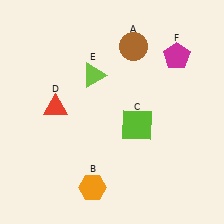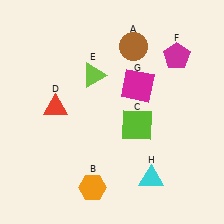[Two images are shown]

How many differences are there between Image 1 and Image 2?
There are 2 differences between the two images.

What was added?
A magenta square (G), a cyan triangle (H) were added in Image 2.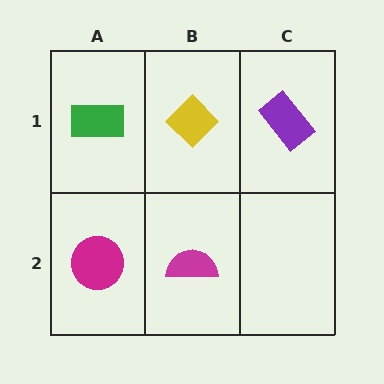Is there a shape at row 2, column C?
No, that cell is empty.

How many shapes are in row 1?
3 shapes.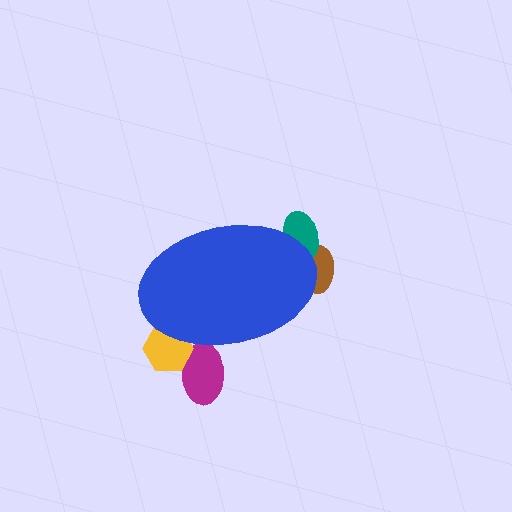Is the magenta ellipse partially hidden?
Yes, the magenta ellipse is partially hidden behind the blue ellipse.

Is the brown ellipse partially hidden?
Yes, the brown ellipse is partially hidden behind the blue ellipse.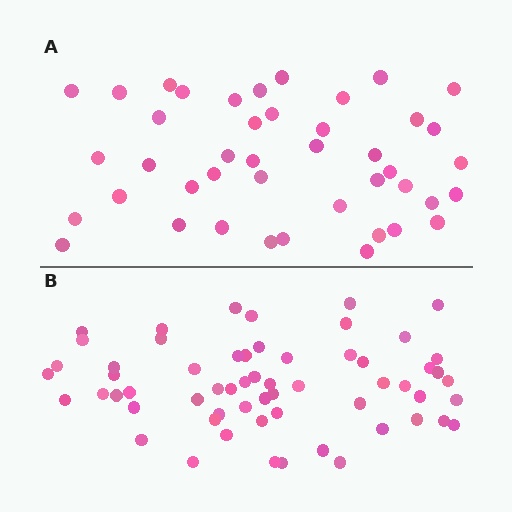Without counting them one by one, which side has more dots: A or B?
Region B (the bottom region) has more dots.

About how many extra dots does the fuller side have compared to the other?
Region B has approximately 15 more dots than region A.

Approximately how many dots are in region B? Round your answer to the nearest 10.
About 60 dots.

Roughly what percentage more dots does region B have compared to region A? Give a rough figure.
About 40% more.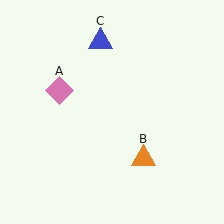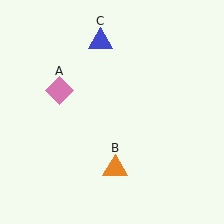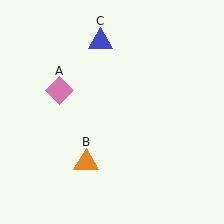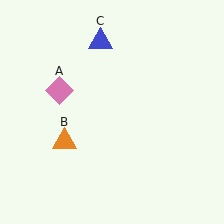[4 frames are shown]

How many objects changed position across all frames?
1 object changed position: orange triangle (object B).